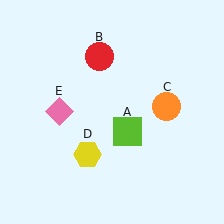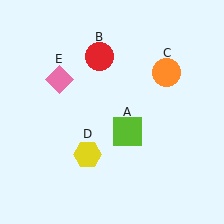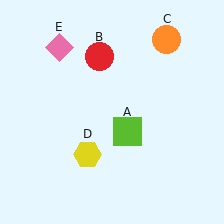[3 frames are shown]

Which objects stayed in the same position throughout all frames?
Lime square (object A) and red circle (object B) and yellow hexagon (object D) remained stationary.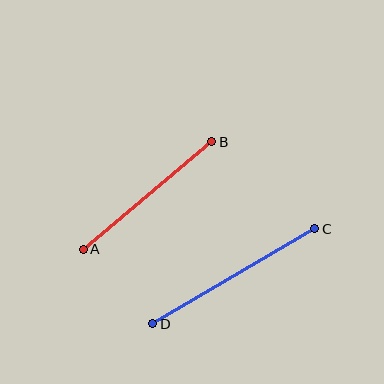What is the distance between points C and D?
The distance is approximately 188 pixels.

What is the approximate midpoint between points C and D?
The midpoint is at approximately (234, 276) pixels.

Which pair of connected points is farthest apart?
Points C and D are farthest apart.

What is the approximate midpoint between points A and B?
The midpoint is at approximately (147, 195) pixels.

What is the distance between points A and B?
The distance is approximately 168 pixels.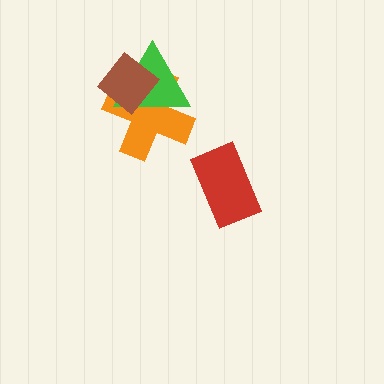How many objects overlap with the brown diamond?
2 objects overlap with the brown diamond.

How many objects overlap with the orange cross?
2 objects overlap with the orange cross.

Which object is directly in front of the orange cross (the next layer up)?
The green triangle is directly in front of the orange cross.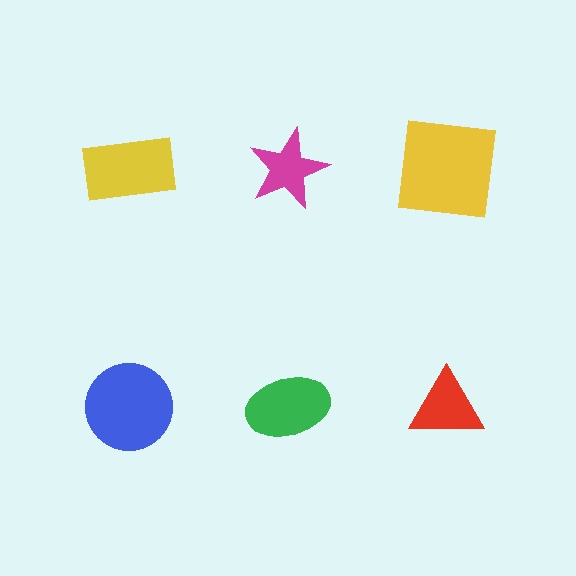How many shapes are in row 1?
3 shapes.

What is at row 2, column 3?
A red triangle.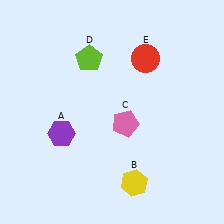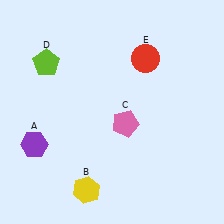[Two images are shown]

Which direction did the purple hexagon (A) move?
The purple hexagon (A) moved left.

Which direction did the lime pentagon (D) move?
The lime pentagon (D) moved left.